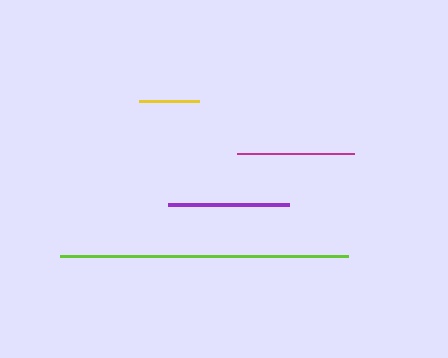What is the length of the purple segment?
The purple segment is approximately 121 pixels long.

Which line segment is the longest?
The lime line is the longest at approximately 289 pixels.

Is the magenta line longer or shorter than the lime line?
The lime line is longer than the magenta line.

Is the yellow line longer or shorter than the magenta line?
The magenta line is longer than the yellow line.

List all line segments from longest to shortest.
From longest to shortest: lime, purple, magenta, yellow.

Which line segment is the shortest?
The yellow line is the shortest at approximately 60 pixels.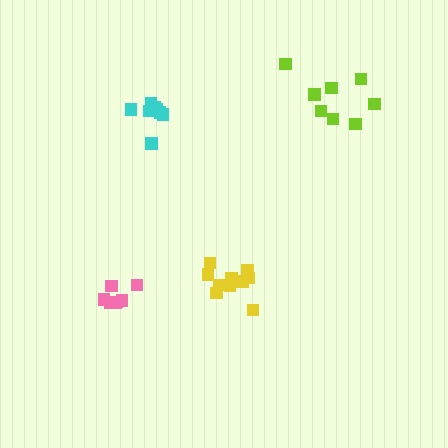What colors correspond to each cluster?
The clusters are colored: yellow, pink, cyan, lime.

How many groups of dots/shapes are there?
There are 4 groups.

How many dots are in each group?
Group 1: 10 dots, Group 2: 7 dots, Group 3: 8 dots, Group 4: 8 dots (33 total).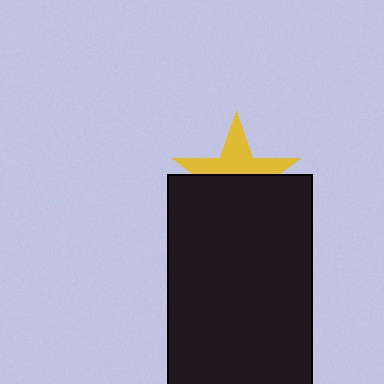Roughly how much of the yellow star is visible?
About half of it is visible (roughly 46%).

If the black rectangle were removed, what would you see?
You would see the complete yellow star.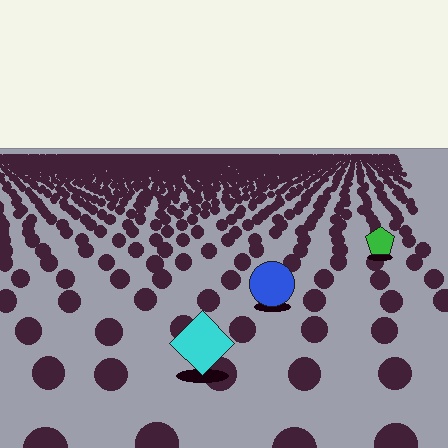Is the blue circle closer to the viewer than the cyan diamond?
No. The cyan diamond is closer — you can tell from the texture gradient: the ground texture is coarser near it.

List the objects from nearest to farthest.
From nearest to farthest: the cyan diamond, the blue circle, the green pentagon.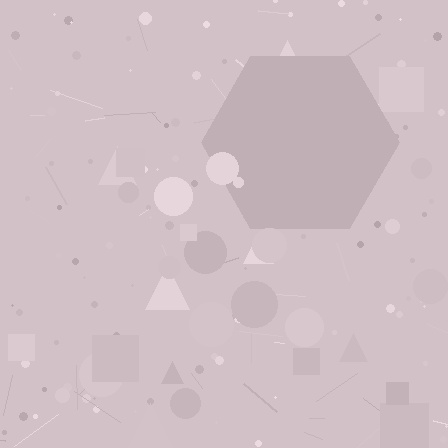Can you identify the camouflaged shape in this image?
The camouflaged shape is a hexagon.